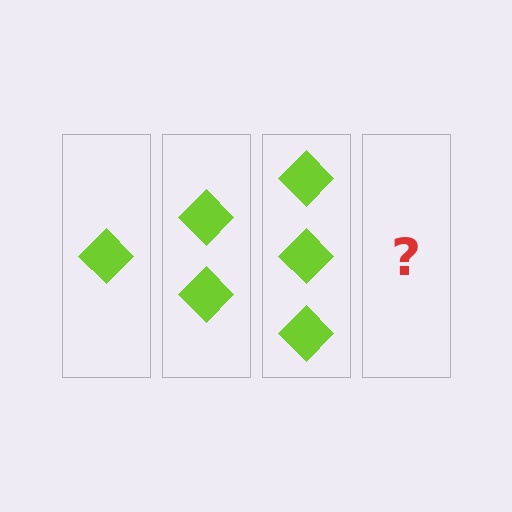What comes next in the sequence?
The next element should be 4 diamonds.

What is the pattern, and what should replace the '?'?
The pattern is that each step adds one more diamond. The '?' should be 4 diamonds.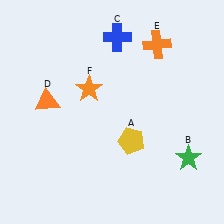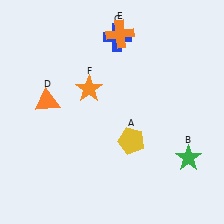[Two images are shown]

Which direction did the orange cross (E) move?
The orange cross (E) moved left.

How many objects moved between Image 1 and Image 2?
1 object moved between the two images.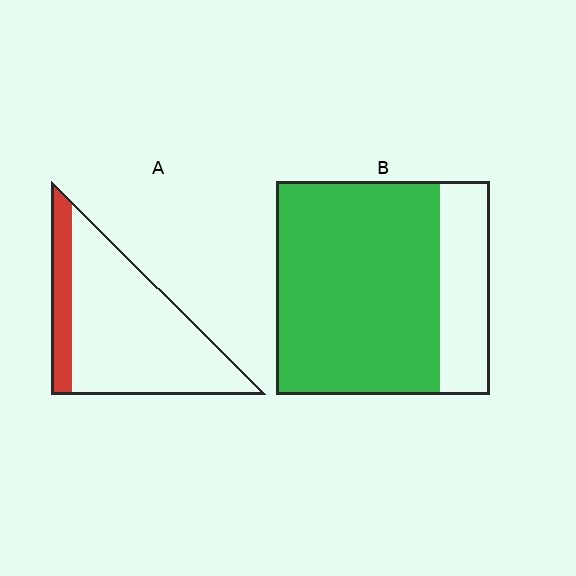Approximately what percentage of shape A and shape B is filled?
A is approximately 20% and B is approximately 75%.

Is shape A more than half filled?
No.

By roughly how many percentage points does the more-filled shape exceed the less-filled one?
By roughly 60 percentage points (B over A).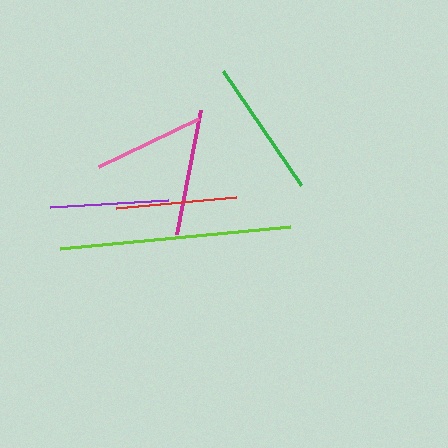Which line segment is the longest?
The lime line is the longest at approximately 231 pixels.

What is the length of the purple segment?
The purple segment is approximately 118 pixels long.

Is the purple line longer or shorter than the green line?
The green line is longer than the purple line.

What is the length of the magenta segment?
The magenta segment is approximately 127 pixels long.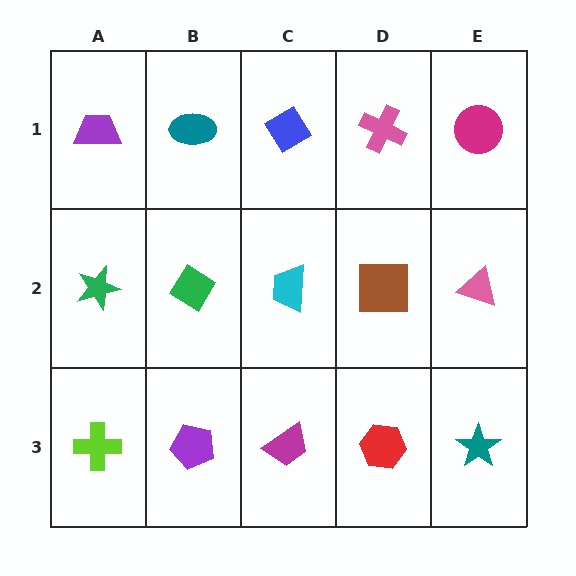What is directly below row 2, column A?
A lime cross.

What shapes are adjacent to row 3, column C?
A cyan trapezoid (row 2, column C), a purple pentagon (row 3, column B), a red hexagon (row 3, column D).